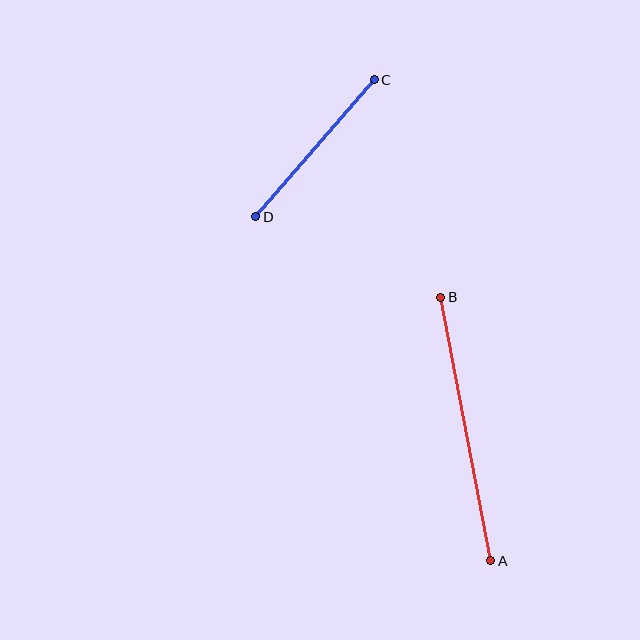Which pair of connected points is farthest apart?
Points A and B are farthest apart.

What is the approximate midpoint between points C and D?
The midpoint is at approximately (315, 148) pixels.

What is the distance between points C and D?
The distance is approximately 181 pixels.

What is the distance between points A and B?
The distance is approximately 268 pixels.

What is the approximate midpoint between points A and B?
The midpoint is at approximately (466, 429) pixels.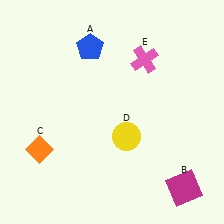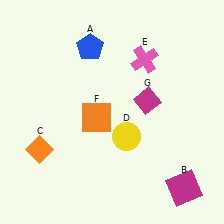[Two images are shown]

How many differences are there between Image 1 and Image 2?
There are 2 differences between the two images.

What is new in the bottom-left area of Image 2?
An orange square (F) was added in the bottom-left area of Image 2.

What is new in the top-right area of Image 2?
A magenta diamond (G) was added in the top-right area of Image 2.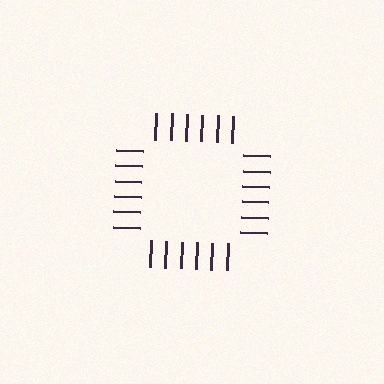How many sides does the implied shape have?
4 sides — the line-ends trace a square.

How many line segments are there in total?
24 — 6 along each of the 4 edges.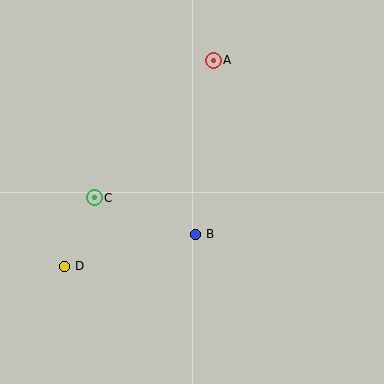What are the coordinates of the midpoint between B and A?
The midpoint between B and A is at (204, 147).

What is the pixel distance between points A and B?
The distance between A and B is 175 pixels.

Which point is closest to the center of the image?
Point B at (196, 234) is closest to the center.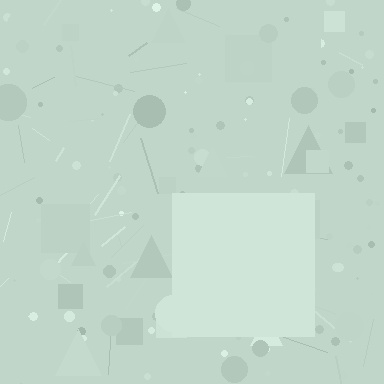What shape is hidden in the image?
A square is hidden in the image.